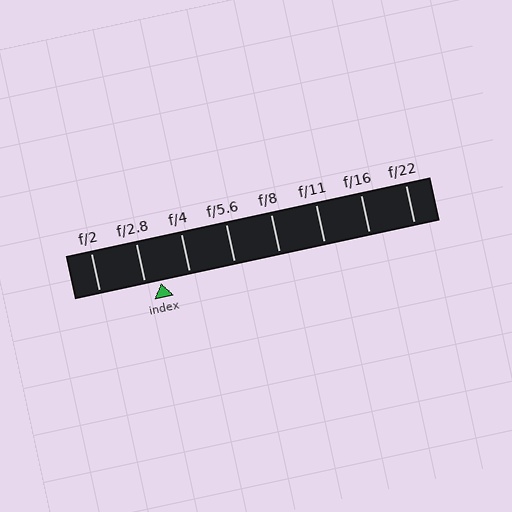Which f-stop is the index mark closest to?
The index mark is closest to f/2.8.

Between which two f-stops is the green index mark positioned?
The index mark is between f/2.8 and f/4.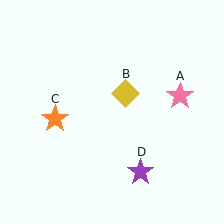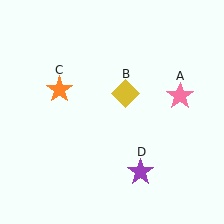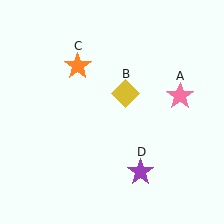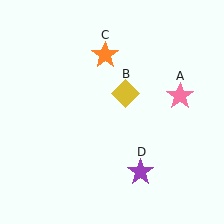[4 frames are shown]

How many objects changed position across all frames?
1 object changed position: orange star (object C).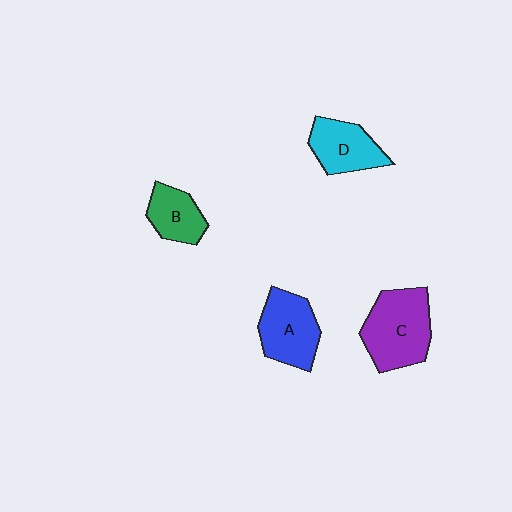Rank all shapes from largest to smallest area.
From largest to smallest: C (purple), A (blue), D (cyan), B (green).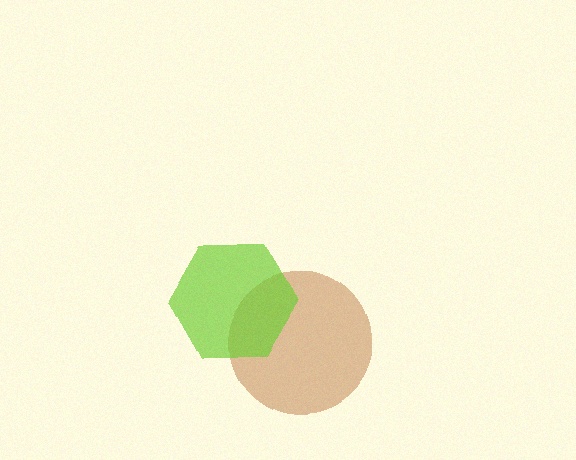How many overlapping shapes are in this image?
There are 2 overlapping shapes in the image.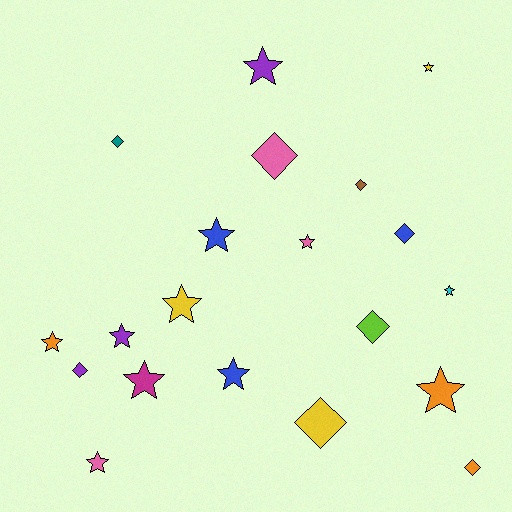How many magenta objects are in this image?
There is 1 magenta object.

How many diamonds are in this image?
There are 8 diamonds.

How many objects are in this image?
There are 20 objects.